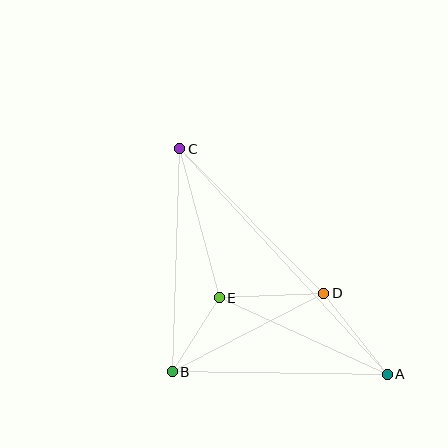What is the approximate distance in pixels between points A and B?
The distance between A and B is approximately 215 pixels.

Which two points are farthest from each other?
Points A and C are farthest from each other.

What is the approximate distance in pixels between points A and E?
The distance between A and E is approximately 185 pixels.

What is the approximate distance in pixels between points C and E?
The distance between C and E is approximately 154 pixels.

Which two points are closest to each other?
Points B and E are closest to each other.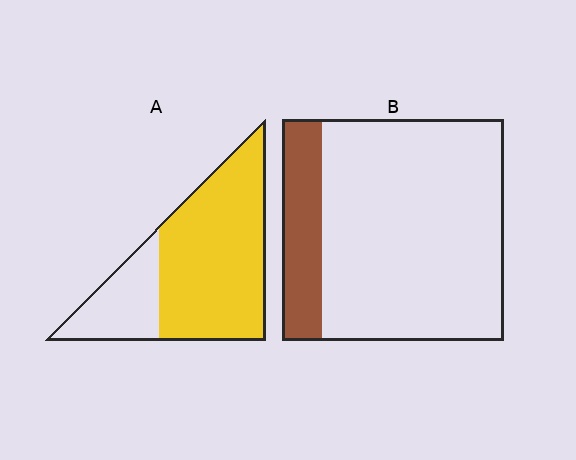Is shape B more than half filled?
No.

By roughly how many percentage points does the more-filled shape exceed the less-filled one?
By roughly 55 percentage points (A over B).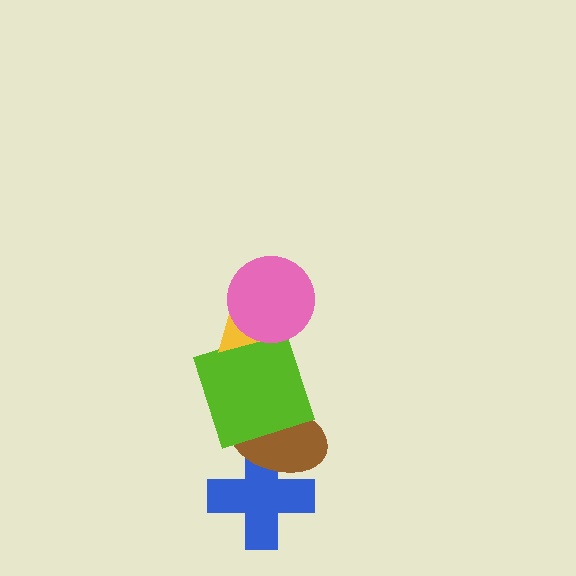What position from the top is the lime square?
The lime square is 3rd from the top.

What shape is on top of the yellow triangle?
The pink circle is on top of the yellow triangle.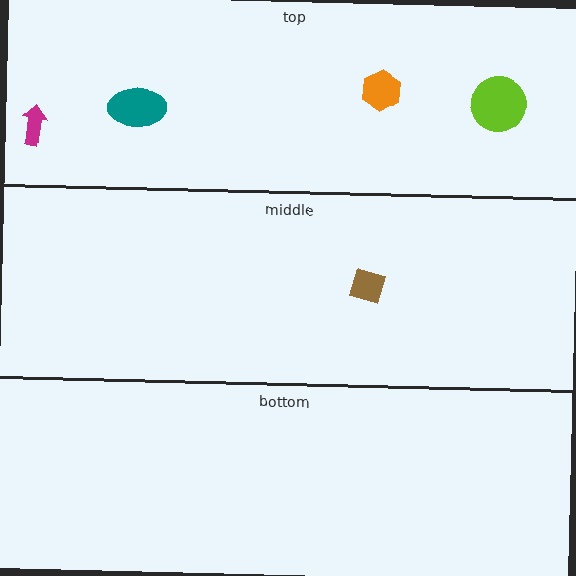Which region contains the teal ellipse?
The top region.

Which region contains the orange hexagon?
The top region.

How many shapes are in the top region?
4.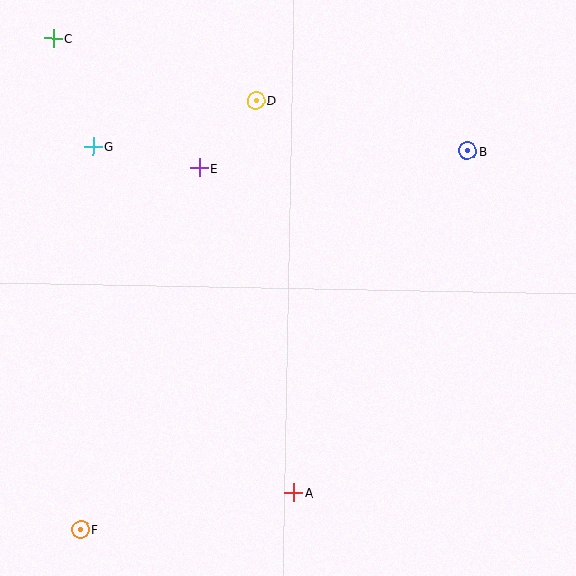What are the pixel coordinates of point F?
Point F is at (81, 530).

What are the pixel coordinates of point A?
Point A is at (294, 493).